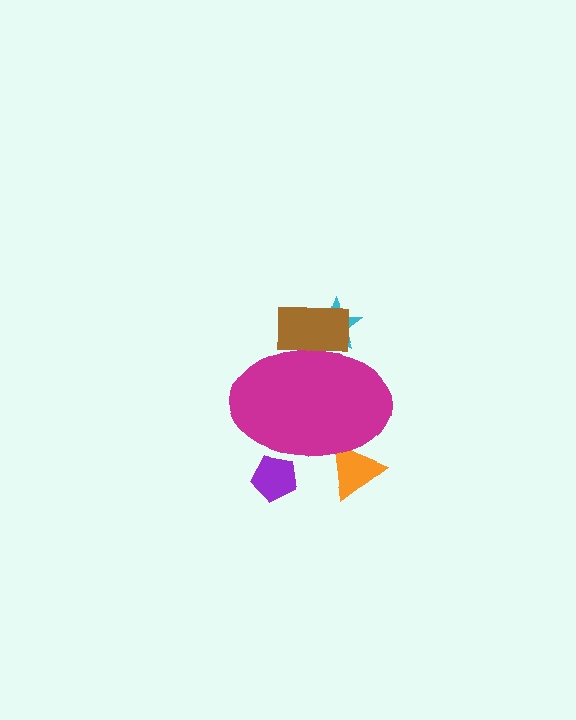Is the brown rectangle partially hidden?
Yes, the brown rectangle is partially hidden behind the magenta ellipse.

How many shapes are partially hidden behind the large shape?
4 shapes are partially hidden.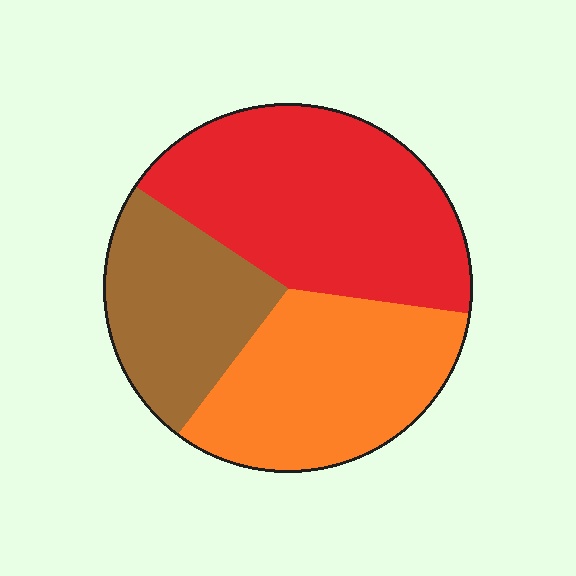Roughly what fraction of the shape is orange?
Orange covers 33% of the shape.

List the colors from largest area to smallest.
From largest to smallest: red, orange, brown.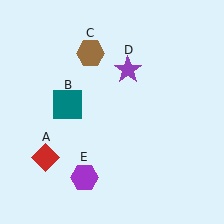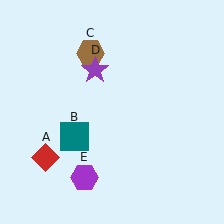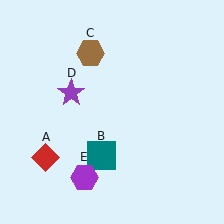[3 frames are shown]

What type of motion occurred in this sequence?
The teal square (object B), purple star (object D) rotated counterclockwise around the center of the scene.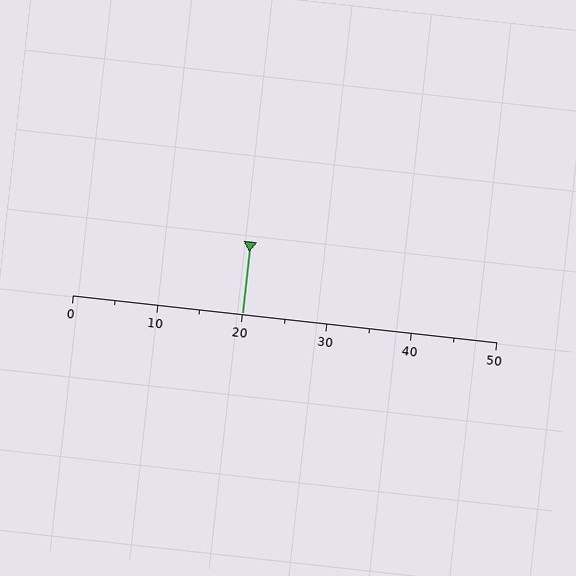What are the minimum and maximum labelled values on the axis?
The axis runs from 0 to 50.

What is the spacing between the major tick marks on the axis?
The major ticks are spaced 10 apart.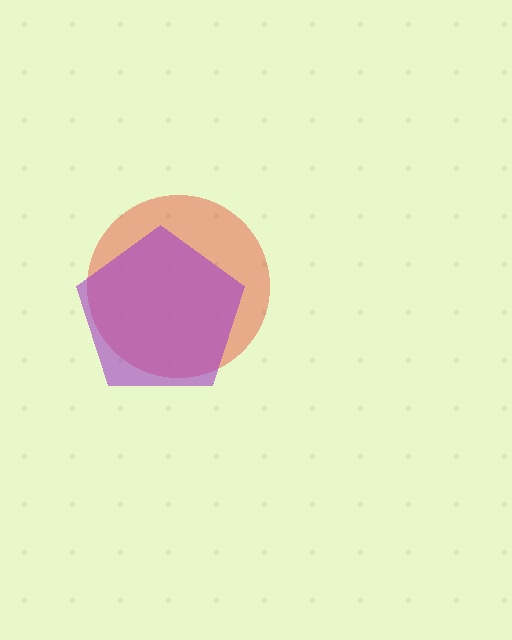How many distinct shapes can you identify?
There are 2 distinct shapes: a red circle, a purple pentagon.